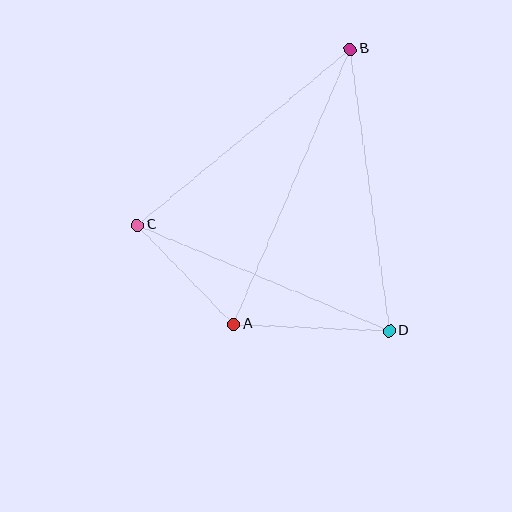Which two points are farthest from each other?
Points A and B are farthest from each other.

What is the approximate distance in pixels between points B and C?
The distance between B and C is approximately 276 pixels.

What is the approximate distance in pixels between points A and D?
The distance between A and D is approximately 156 pixels.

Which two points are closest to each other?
Points A and C are closest to each other.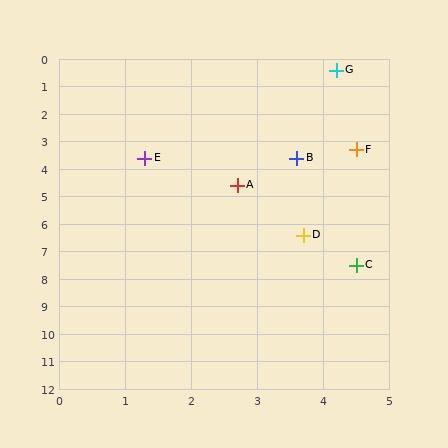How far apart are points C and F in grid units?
Points C and F are about 4.2 grid units apart.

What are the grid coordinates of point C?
Point C is at approximately (4.5, 7.5).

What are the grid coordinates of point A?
Point A is at approximately (2.7, 4.6).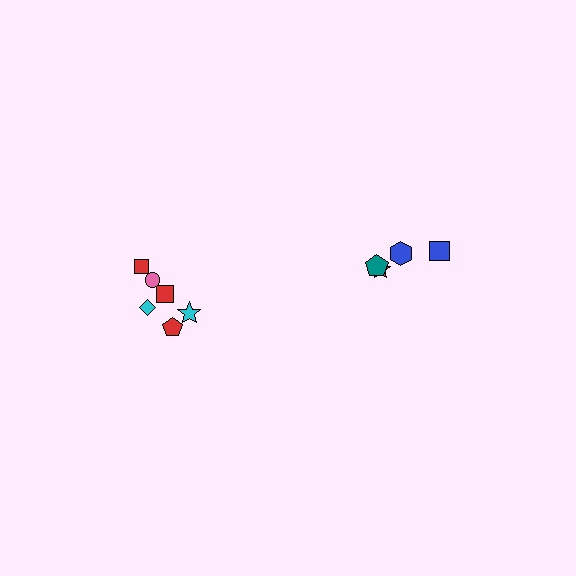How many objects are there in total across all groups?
There are 10 objects.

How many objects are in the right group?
There are 4 objects.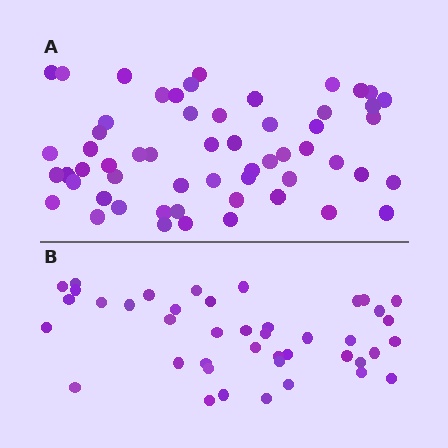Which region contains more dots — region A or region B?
Region A (the top region) has more dots.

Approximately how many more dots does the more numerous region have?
Region A has approximately 15 more dots than region B.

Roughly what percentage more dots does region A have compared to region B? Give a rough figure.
About 35% more.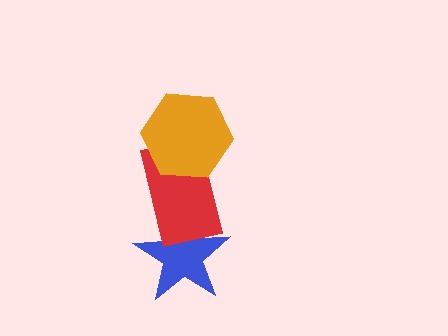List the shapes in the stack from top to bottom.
From top to bottom: the orange hexagon, the red rectangle, the blue star.